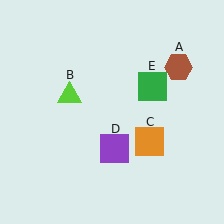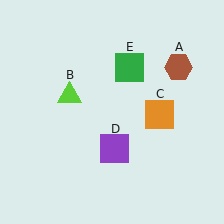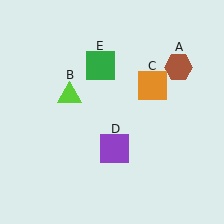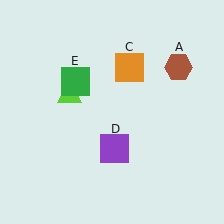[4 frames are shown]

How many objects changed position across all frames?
2 objects changed position: orange square (object C), green square (object E).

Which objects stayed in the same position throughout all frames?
Brown hexagon (object A) and lime triangle (object B) and purple square (object D) remained stationary.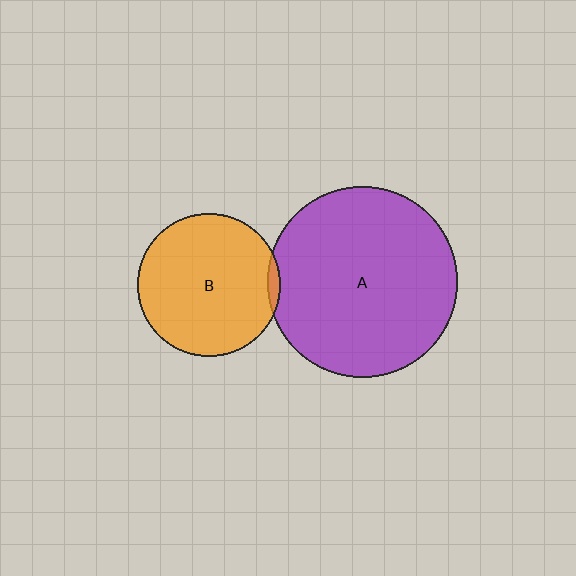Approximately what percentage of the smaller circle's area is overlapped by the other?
Approximately 5%.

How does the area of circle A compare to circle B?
Approximately 1.8 times.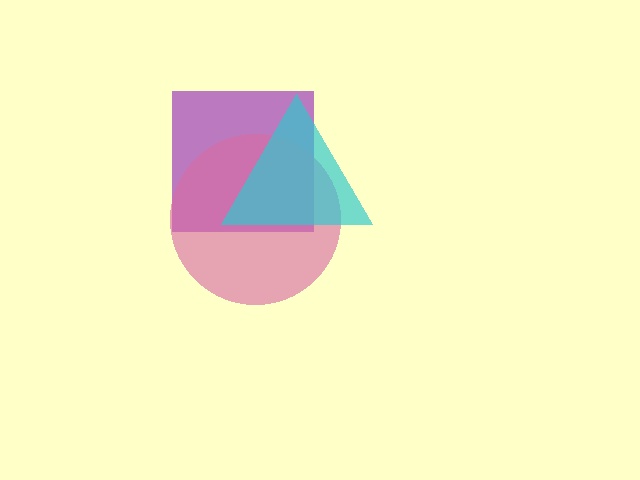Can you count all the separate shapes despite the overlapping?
Yes, there are 3 separate shapes.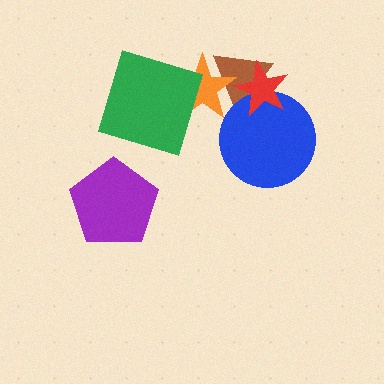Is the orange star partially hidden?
Yes, it is partially covered by another shape.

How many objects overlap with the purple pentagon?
0 objects overlap with the purple pentagon.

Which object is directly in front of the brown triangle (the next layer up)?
The orange star is directly in front of the brown triangle.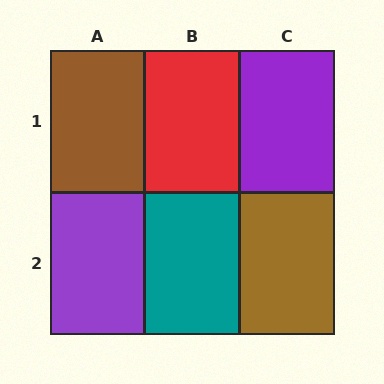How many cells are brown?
2 cells are brown.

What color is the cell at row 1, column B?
Red.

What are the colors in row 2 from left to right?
Purple, teal, brown.